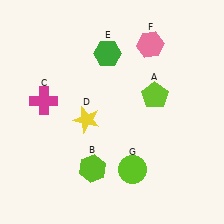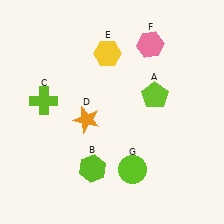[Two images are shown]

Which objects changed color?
C changed from magenta to lime. D changed from yellow to orange. E changed from green to yellow.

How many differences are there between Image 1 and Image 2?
There are 3 differences between the two images.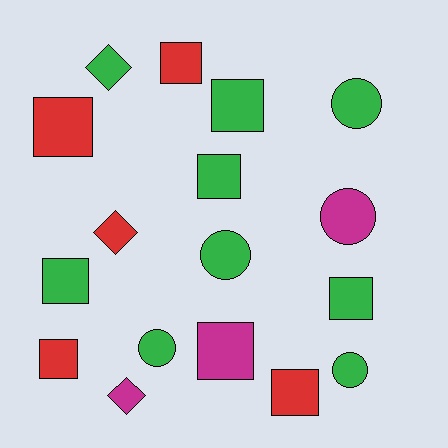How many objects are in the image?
There are 17 objects.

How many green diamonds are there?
There is 1 green diamond.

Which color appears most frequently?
Green, with 9 objects.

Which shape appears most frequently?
Square, with 9 objects.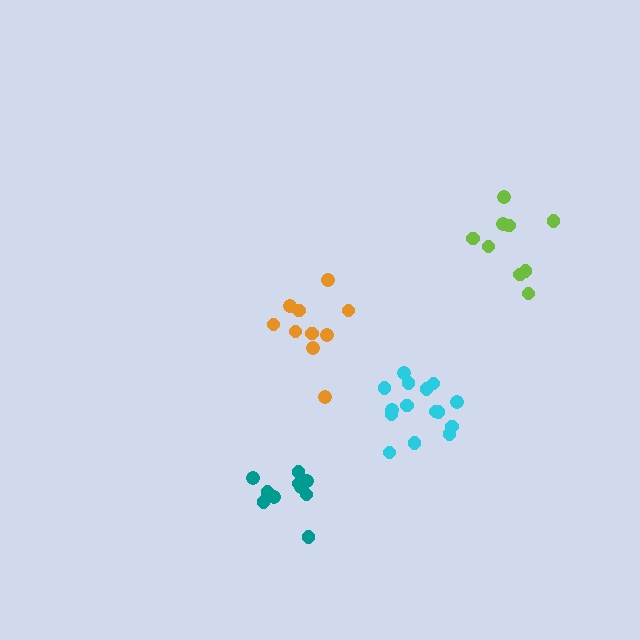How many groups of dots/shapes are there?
There are 4 groups.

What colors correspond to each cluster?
The clusters are colored: orange, lime, teal, cyan.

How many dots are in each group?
Group 1: 10 dots, Group 2: 9 dots, Group 3: 11 dots, Group 4: 15 dots (45 total).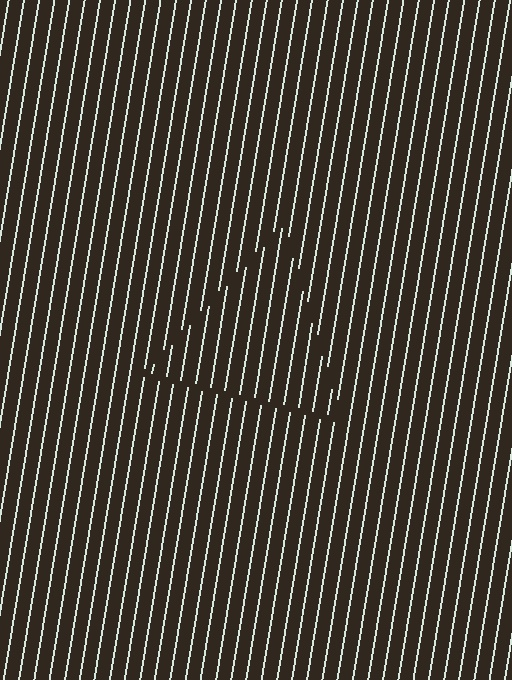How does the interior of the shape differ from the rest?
The interior of the shape contains the same grating, shifted by half a period — the contour is defined by the phase discontinuity where line-ends from the inner and outer gratings abut.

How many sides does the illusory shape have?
3 sides — the line-ends trace a triangle.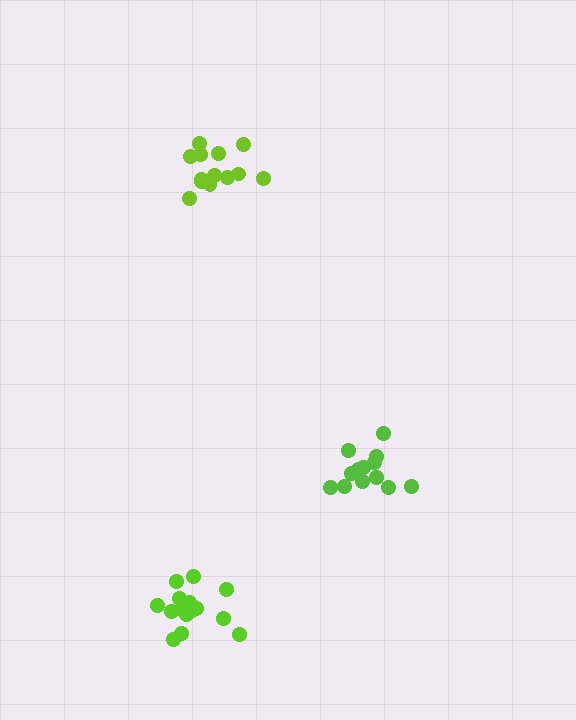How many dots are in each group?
Group 1: 13 dots, Group 2: 13 dots, Group 3: 15 dots (41 total).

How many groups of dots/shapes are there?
There are 3 groups.